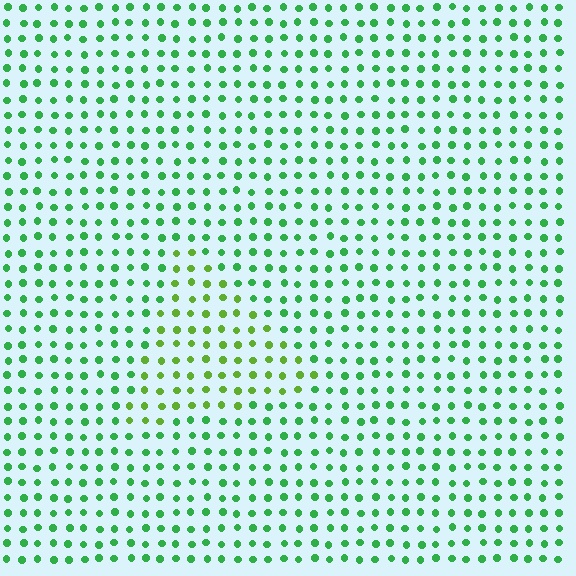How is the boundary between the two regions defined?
The boundary is defined purely by a slight shift in hue (about 33 degrees). Spacing, size, and orientation are identical on both sides.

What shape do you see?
I see a triangle.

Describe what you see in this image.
The image is filled with small green elements in a uniform arrangement. A triangle-shaped region is visible where the elements are tinted to a slightly different hue, forming a subtle color boundary.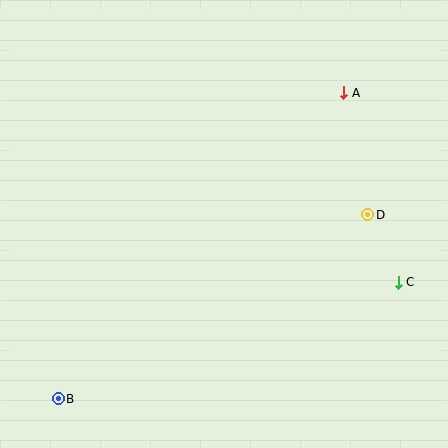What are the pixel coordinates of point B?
Point B is at (58, 399).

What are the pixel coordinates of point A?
Point A is at (344, 93).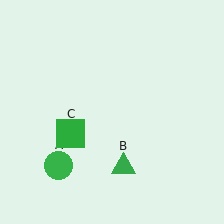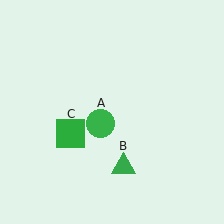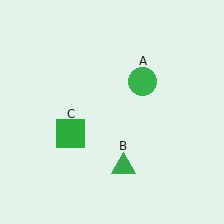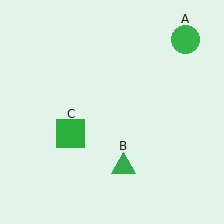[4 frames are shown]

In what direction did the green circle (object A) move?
The green circle (object A) moved up and to the right.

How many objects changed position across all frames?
1 object changed position: green circle (object A).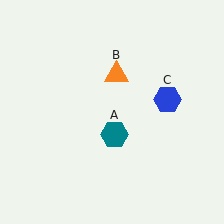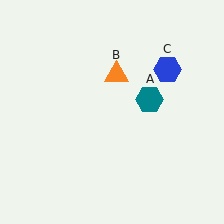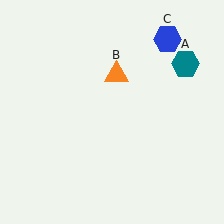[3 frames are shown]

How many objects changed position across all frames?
2 objects changed position: teal hexagon (object A), blue hexagon (object C).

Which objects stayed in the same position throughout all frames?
Orange triangle (object B) remained stationary.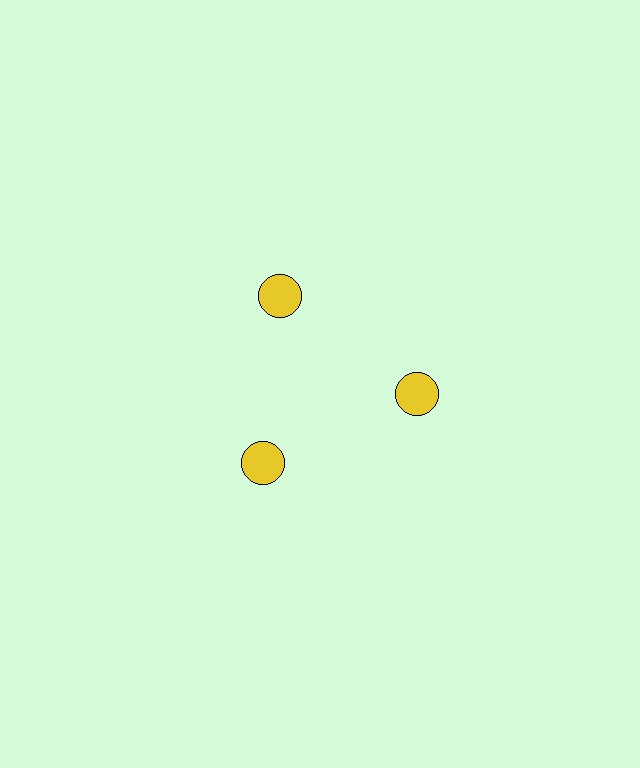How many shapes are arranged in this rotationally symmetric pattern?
There are 3 shapes, arranged in 3 groups of 1.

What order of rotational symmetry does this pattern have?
This pattern has 3-fold rotational symmetry.